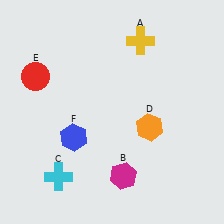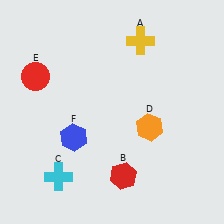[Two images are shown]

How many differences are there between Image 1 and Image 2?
There is 1 difference between the two images.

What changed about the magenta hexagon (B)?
In Image 1, B is magenta. In Image 2, it changed to red.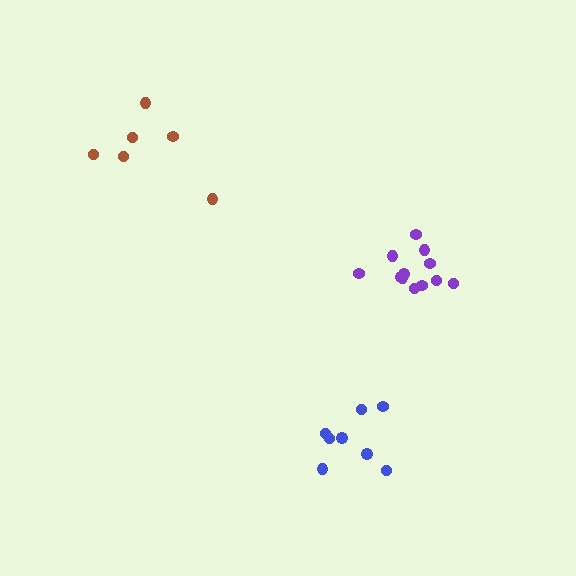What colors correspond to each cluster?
The clusters are colored: brown, purple, blue.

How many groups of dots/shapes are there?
There are 3 groups.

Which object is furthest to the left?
The brown cluster is leftmost.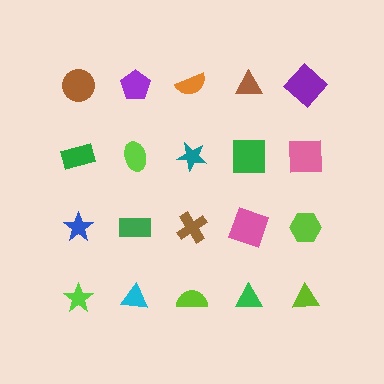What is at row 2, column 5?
A pink square.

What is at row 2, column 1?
A green rectangle.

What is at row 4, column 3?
A lime semicircle.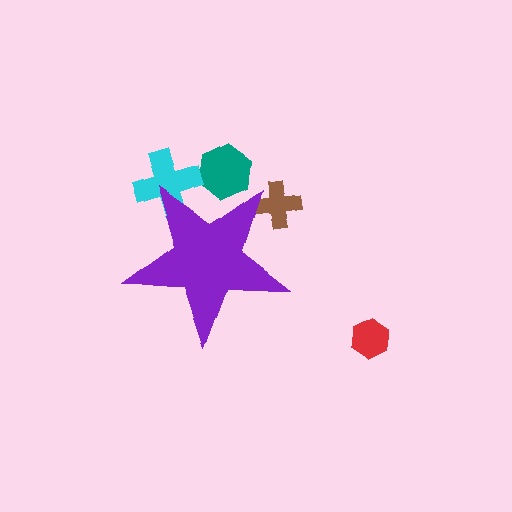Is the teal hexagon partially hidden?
Yes, the teal hexagon is partially hidden behind the purple star.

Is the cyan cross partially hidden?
Yes, the cyan cross is partially hidden behind the purple star.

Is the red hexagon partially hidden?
No, the red hexagon is fully visible.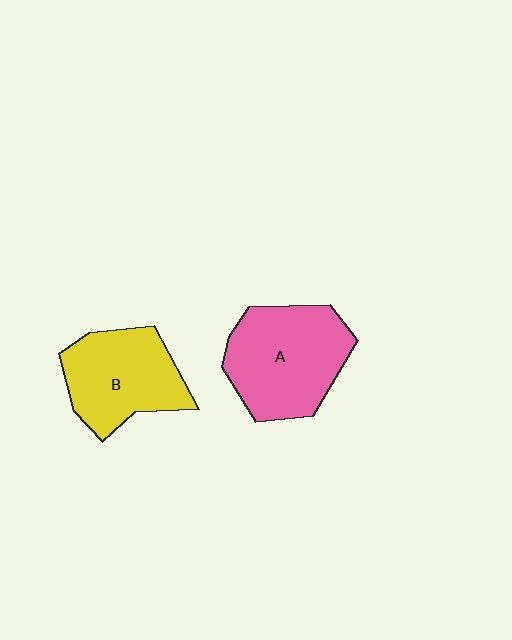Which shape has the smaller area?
Shape B (yellow).